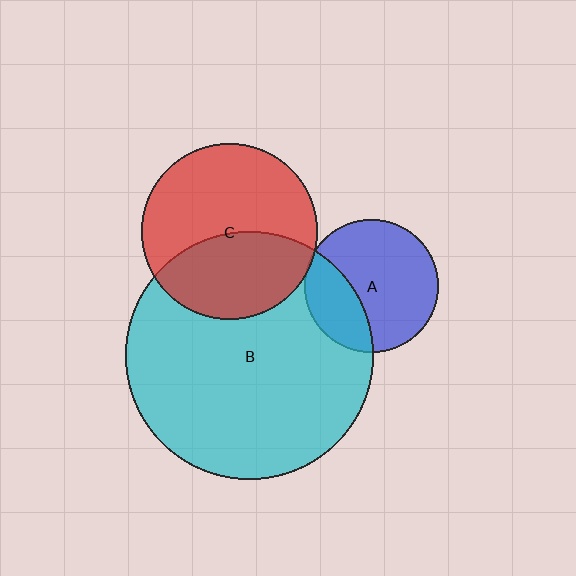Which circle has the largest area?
Circle B (cyan).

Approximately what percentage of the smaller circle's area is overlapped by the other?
Approximately 40%.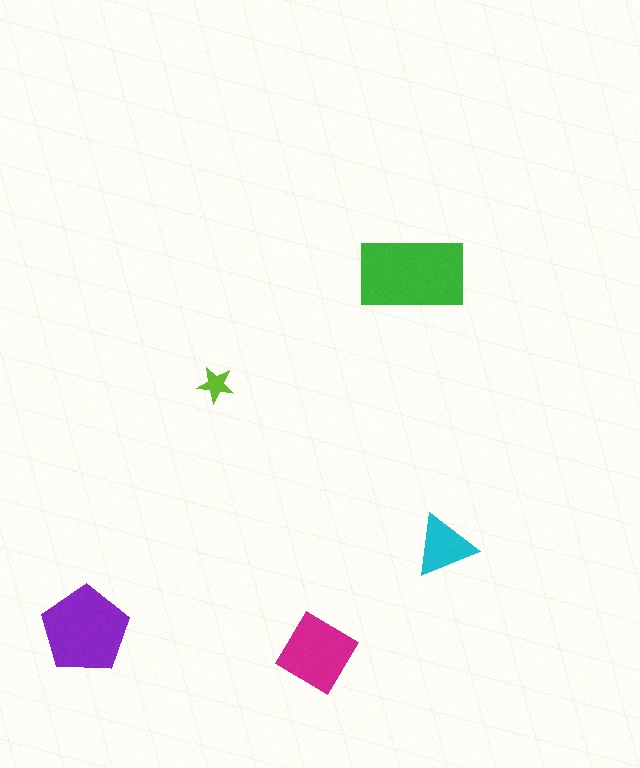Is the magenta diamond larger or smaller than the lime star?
Larger.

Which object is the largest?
The green rectangle.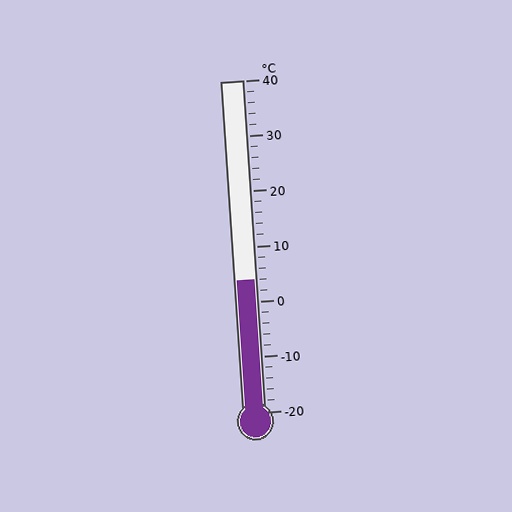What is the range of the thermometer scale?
The thermometer scale ranges from -20°C to 40°C.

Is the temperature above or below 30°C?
The temperature is below 30°C.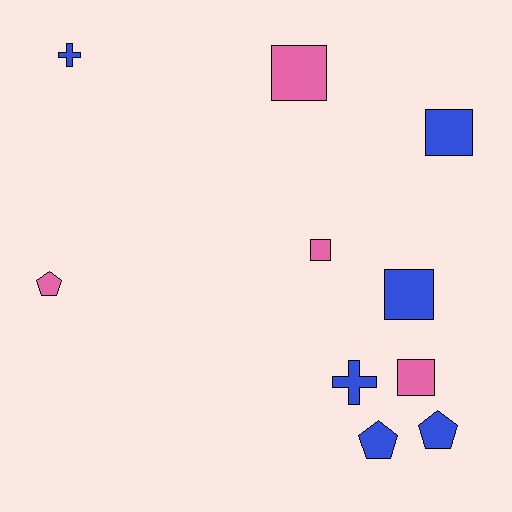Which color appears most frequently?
Blue, with 6 objects.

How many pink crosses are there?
There are no pink crosses.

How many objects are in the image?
There are 10 objects.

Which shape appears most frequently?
Square, with 5 objects.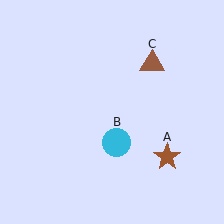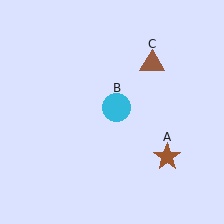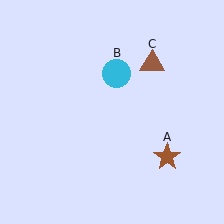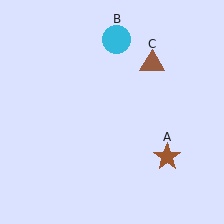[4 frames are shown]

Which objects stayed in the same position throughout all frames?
Brown star (object A) and brown triangle (object C) remained stationary.